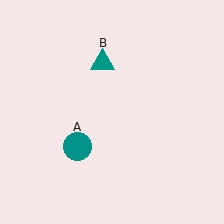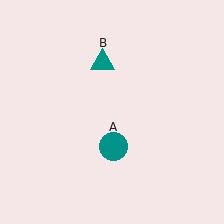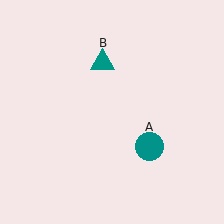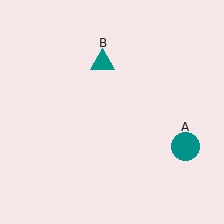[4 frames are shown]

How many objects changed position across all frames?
1 object changed position: teal circle (object A).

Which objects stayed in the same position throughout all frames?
Teal triangle (object B) remained stationary.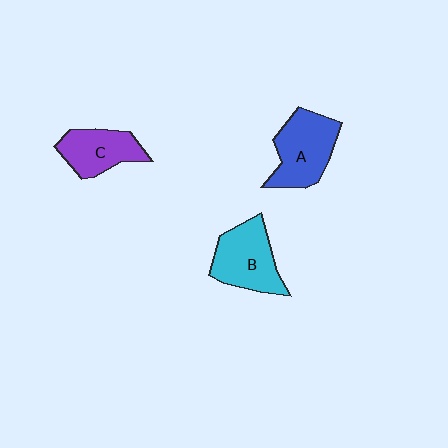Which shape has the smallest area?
Shape C (purple).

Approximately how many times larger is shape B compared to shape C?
Approximately 1.3 times.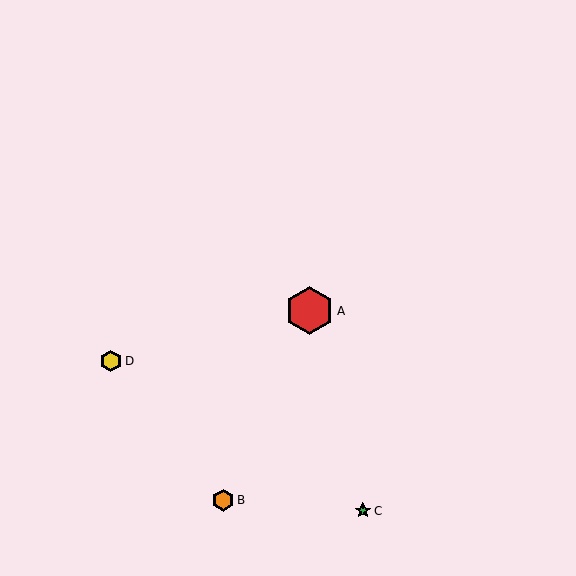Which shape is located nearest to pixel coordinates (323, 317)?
The red hexagon (labeled A) at (310, 311) is nearest to that location.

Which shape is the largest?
The red hexagon (labeled A) is the largest.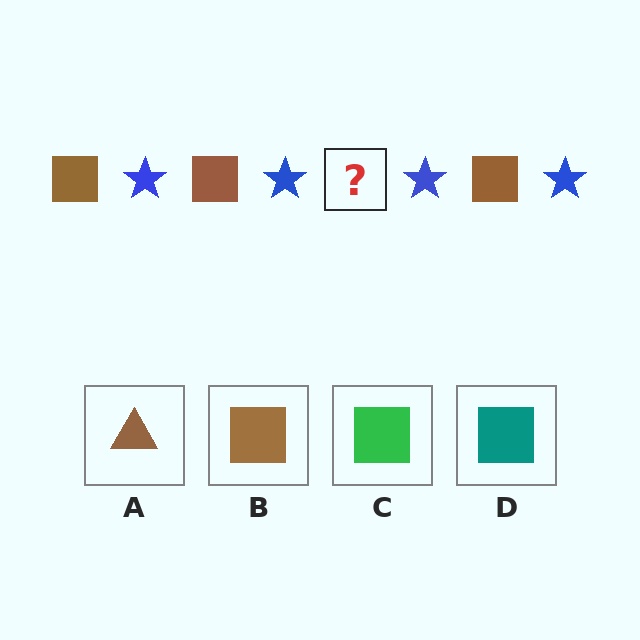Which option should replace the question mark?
Option B.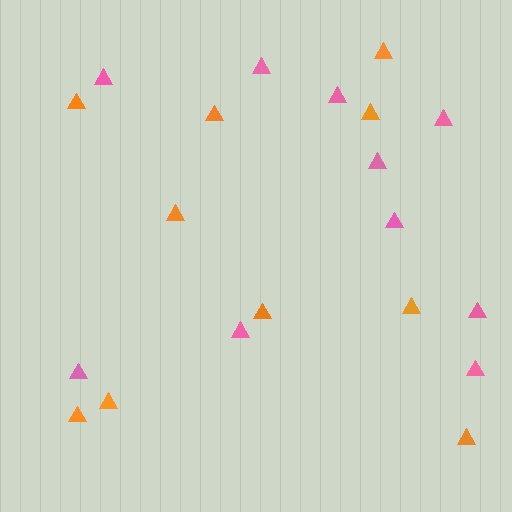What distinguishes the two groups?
There are 2 groups: one group of pink triangles (10) and one group of orange triangles (10).